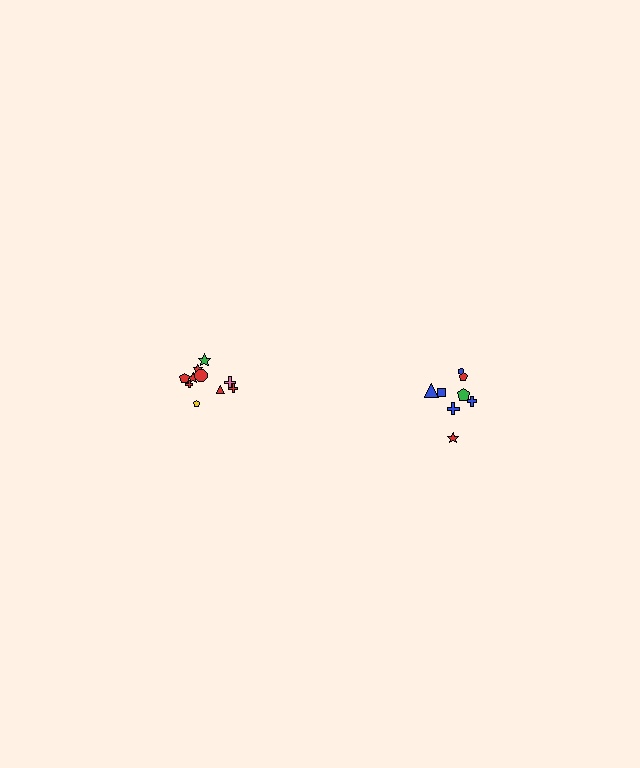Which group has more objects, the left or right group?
The left group.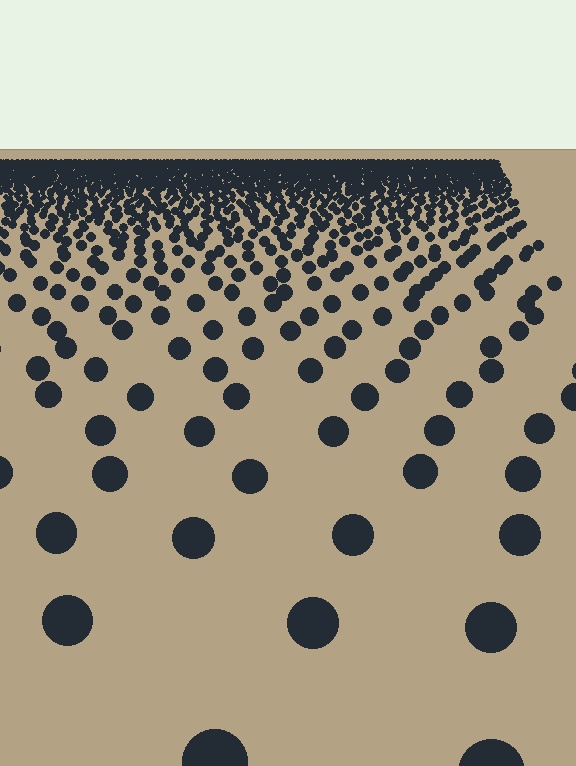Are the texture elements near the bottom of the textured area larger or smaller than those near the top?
Larger. Near the bottom, elements are closer to the viewer and appear at a bigger on-screen size.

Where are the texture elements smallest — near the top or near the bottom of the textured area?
Near the top.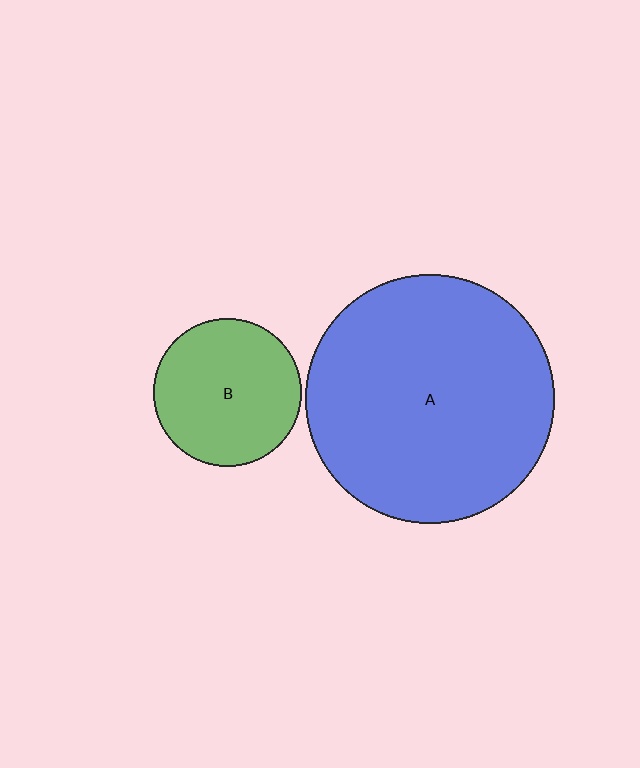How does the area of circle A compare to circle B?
Approximately 2.8 times.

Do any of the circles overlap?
No, none of the circles overlap.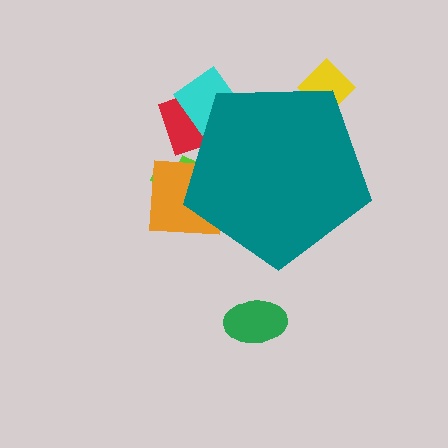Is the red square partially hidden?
Yes, the red square is partially hidden behind the teal pentagon.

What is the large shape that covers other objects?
A teal pentagon.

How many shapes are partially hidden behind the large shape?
5 shapes are partially hidden.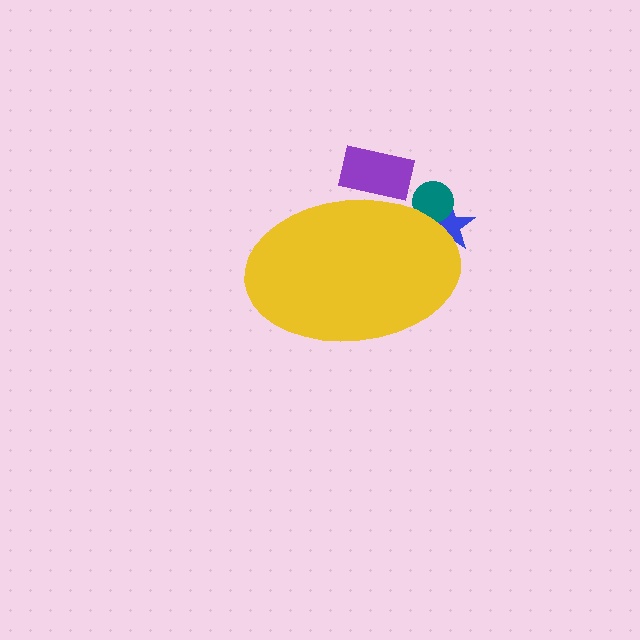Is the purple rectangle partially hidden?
Yes, the purple rectangle is partially hidden behind the yellow ellipse.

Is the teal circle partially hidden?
Yes, the teal circle is partially hidden behind the yellow ellipse.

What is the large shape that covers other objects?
A yellow ellipse.